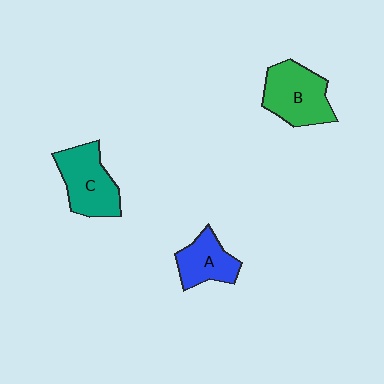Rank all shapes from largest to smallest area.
From largest to smallest: B (green), C (teal), A (blue).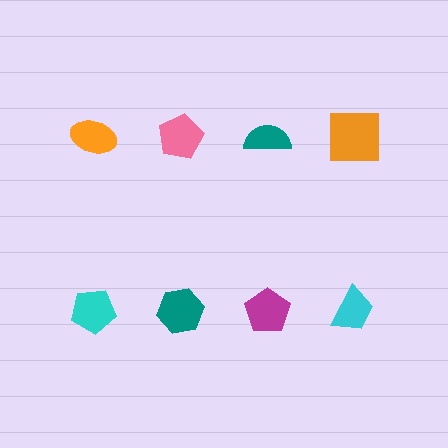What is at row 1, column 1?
An orange ellipse.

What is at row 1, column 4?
An orange square.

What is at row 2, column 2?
A teal hexagon.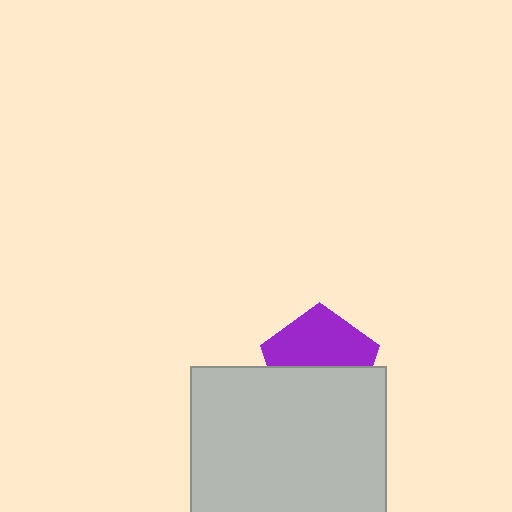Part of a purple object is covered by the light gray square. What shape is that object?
It is a pentagon.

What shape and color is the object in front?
The object in front is a light gray square.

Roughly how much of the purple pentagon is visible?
About half of it is visible (roughly 52%).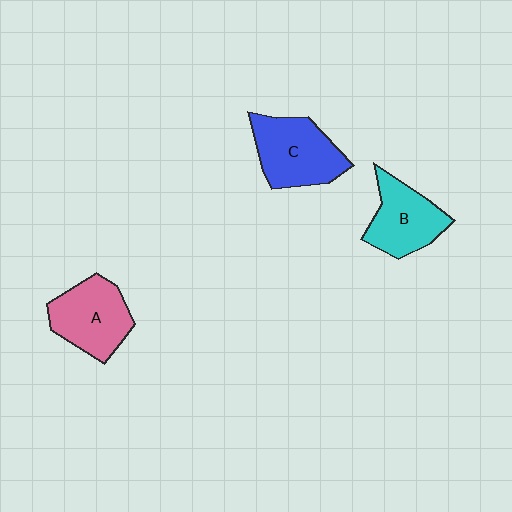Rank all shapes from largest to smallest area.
From largest to smallest: C (blue), A (pink), B (cyan).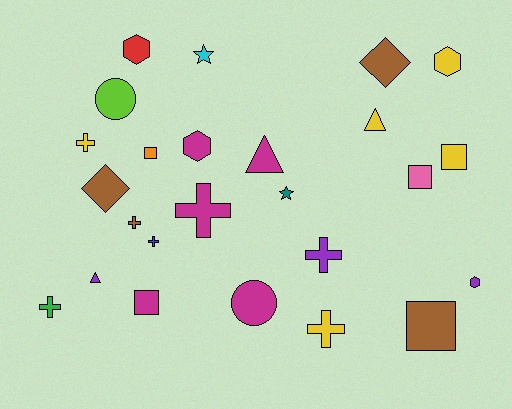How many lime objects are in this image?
There is 1 lime object.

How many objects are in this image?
There are 25 objects.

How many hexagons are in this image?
There are 4 hexagons.